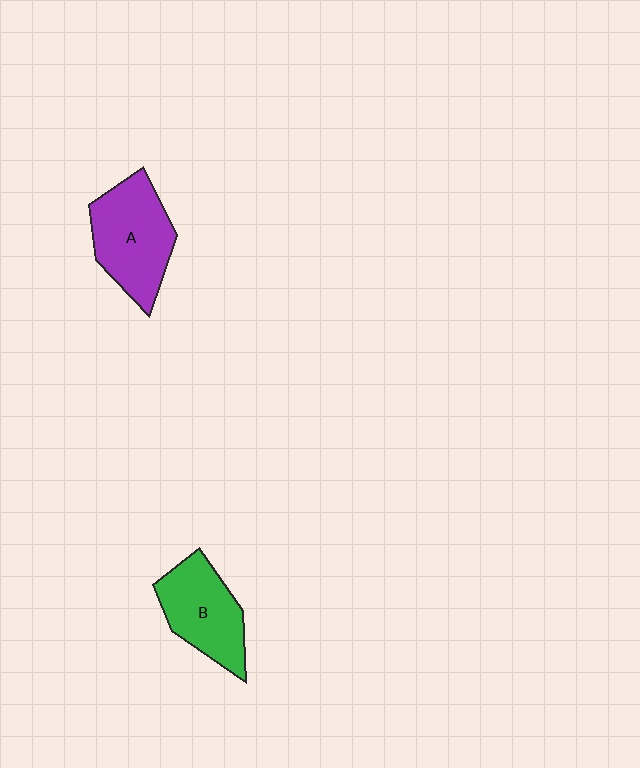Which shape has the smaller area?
Shape B (green).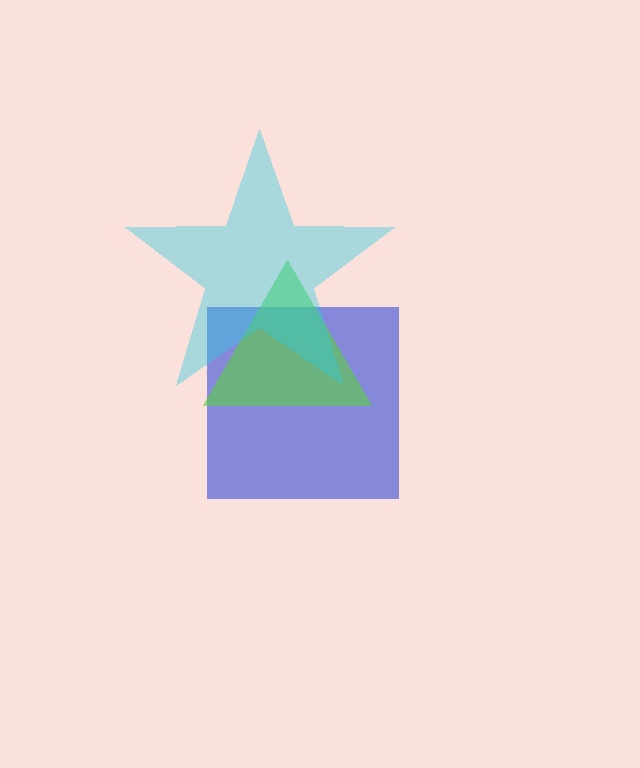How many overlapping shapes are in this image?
There are 3 overlapping shapes in the image.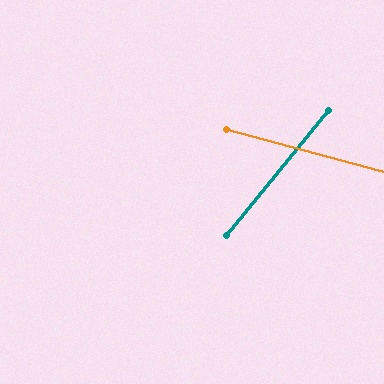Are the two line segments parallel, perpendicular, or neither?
Neither parallel nor perpendicular — they differ by about 66°.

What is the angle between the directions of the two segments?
Approximately 66 degrees.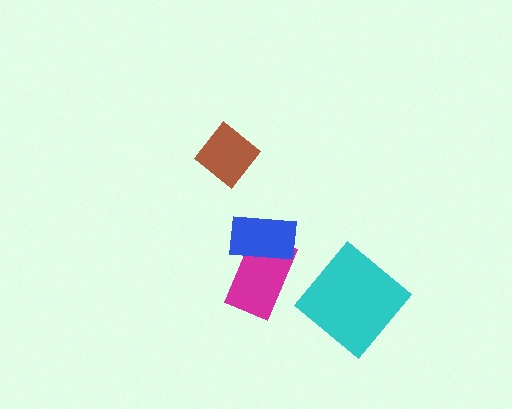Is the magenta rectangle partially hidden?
Yes, it is partially covered by another shape.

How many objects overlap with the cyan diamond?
0 objects overlap with the cyan diamond.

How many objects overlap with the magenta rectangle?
1 object overlaps with the magenta rectangle.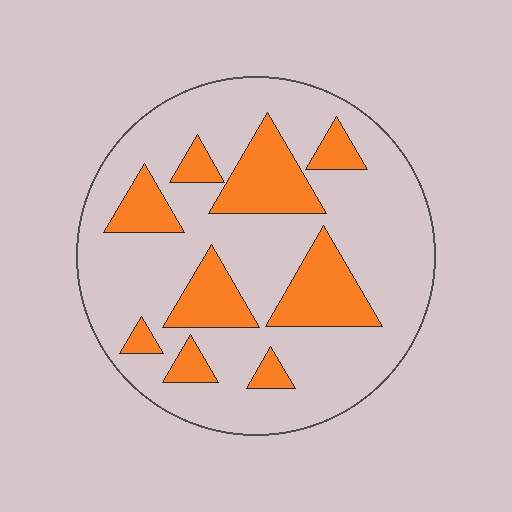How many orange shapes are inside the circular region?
9.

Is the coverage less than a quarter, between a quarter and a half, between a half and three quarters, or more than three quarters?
Between a quarter and a half.